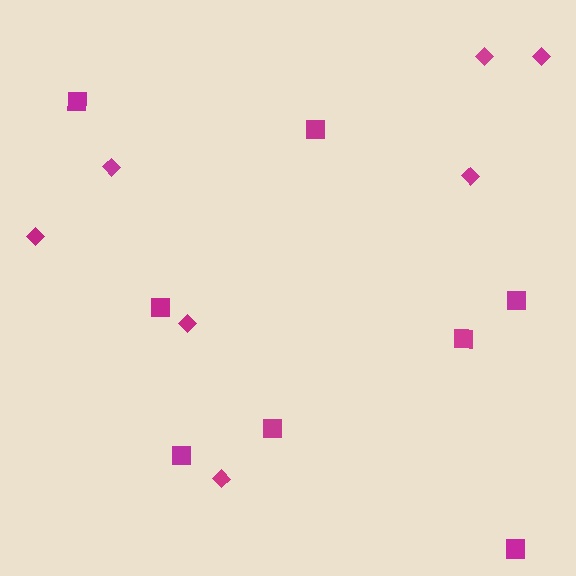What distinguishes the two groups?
There are 2 groups: one group of squares (8) and one group of diamonds (7).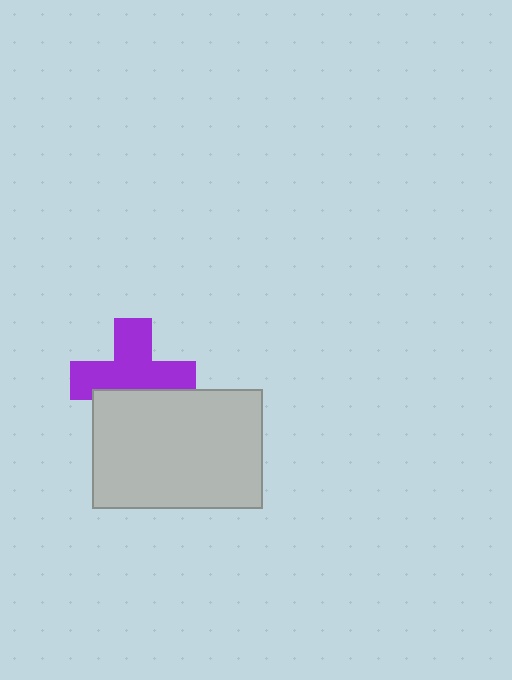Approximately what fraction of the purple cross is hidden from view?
Roughly 33% of the purple cross is hidden behind the light gray rectangle.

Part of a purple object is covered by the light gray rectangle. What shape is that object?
It is a cross.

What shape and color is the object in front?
The object in front is a light gray rectangle.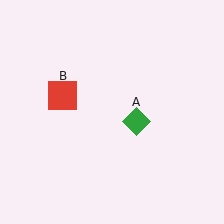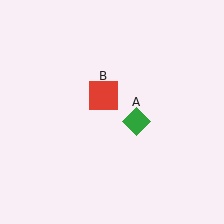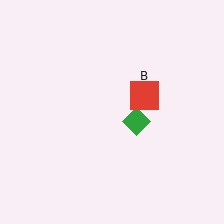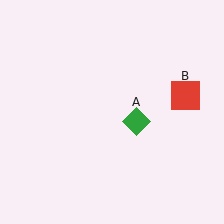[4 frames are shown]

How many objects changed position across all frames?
1 object changed position: red square (object B).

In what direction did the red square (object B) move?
The red square (object B) moved right.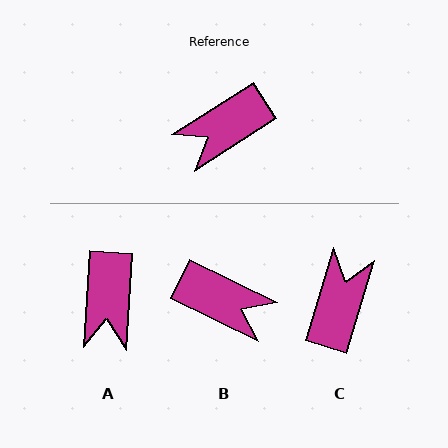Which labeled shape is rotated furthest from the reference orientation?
C, about 139 degrees away.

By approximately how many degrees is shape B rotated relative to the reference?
Approximately 121 degrees counter-clockwise.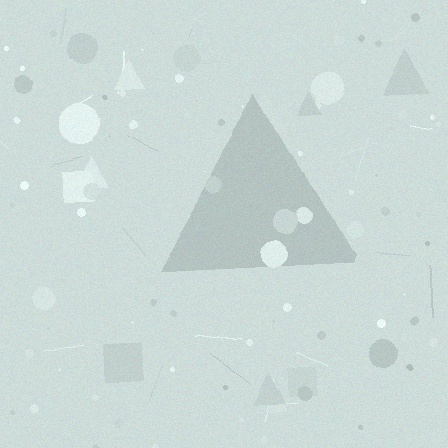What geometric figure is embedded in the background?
A triangle is embedded in the background.